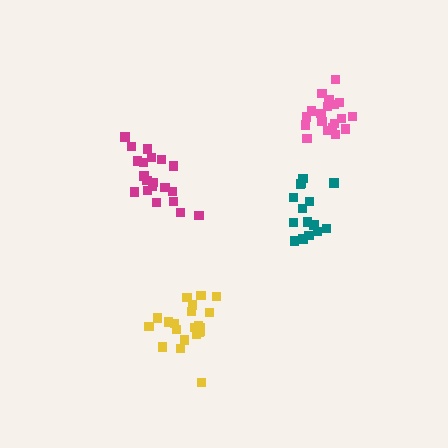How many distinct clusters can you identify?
There are 4 distinct clusters.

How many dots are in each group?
Group 1: 20 dots, Group 2: 21 dots, Group 3: 21 dots, Group 4: 15 dots (77 total).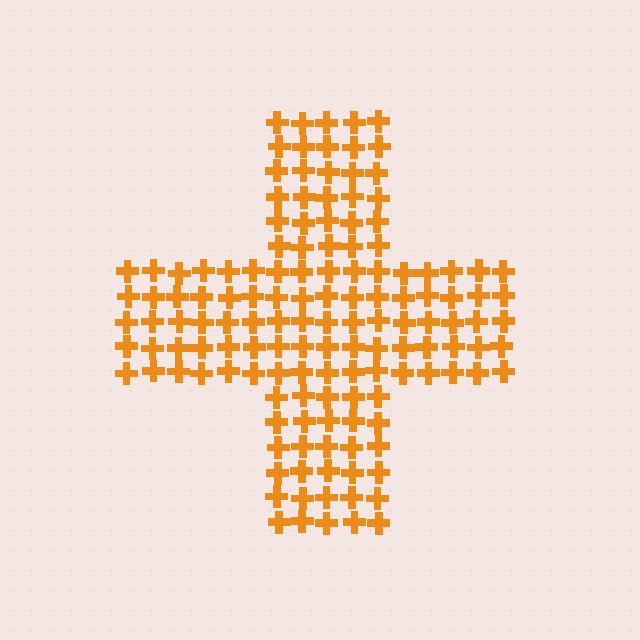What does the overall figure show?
The overall figure shows a cross.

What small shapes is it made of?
It is made of small crosses.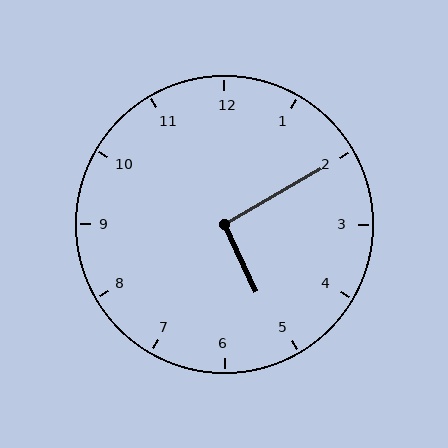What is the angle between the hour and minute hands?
Approximately 95 degrees.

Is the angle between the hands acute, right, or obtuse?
It is right.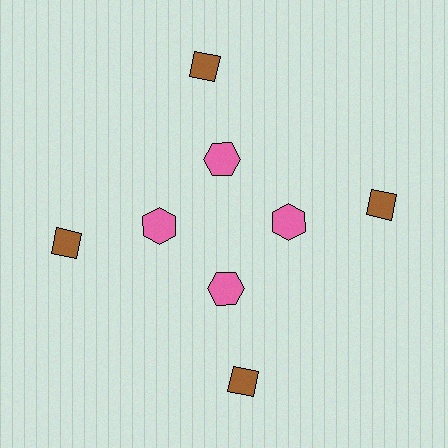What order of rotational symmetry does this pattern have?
This pattern has 4-fold rotational symmetry.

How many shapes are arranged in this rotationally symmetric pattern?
There are 8 shapes, arranged in 4 groups of 2.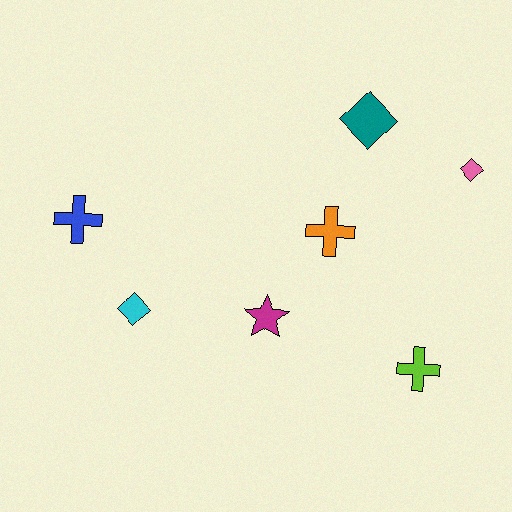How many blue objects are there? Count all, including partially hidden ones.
There is 1 blue object.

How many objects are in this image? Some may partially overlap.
There are 7 objects.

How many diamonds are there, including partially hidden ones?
There are 3 diamonds.